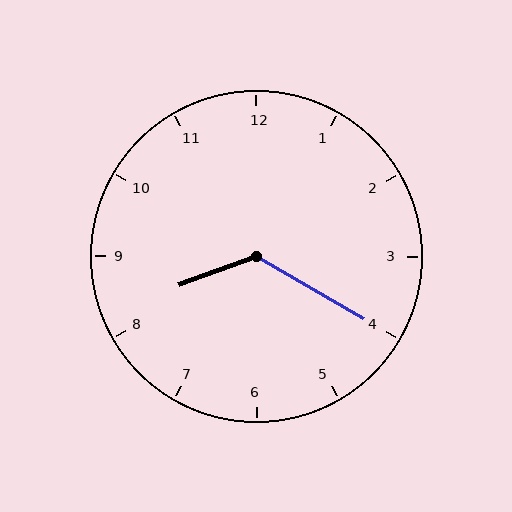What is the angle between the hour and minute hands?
Approximately 130 degrees.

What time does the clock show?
8:20.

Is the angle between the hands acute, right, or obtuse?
It is obtuse.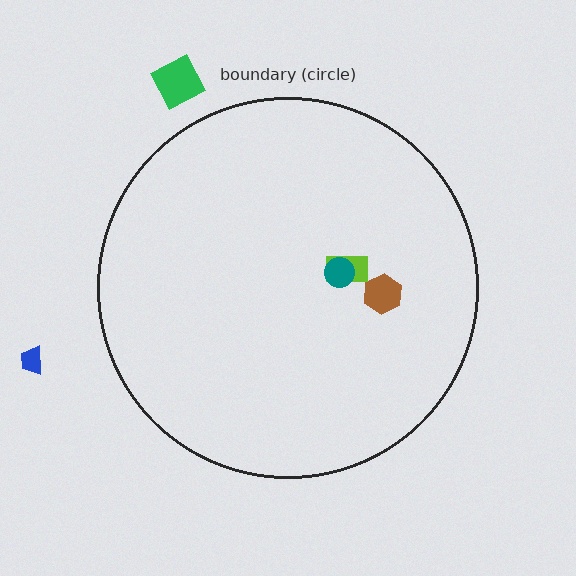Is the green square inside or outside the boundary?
Outside.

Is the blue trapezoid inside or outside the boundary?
Outside.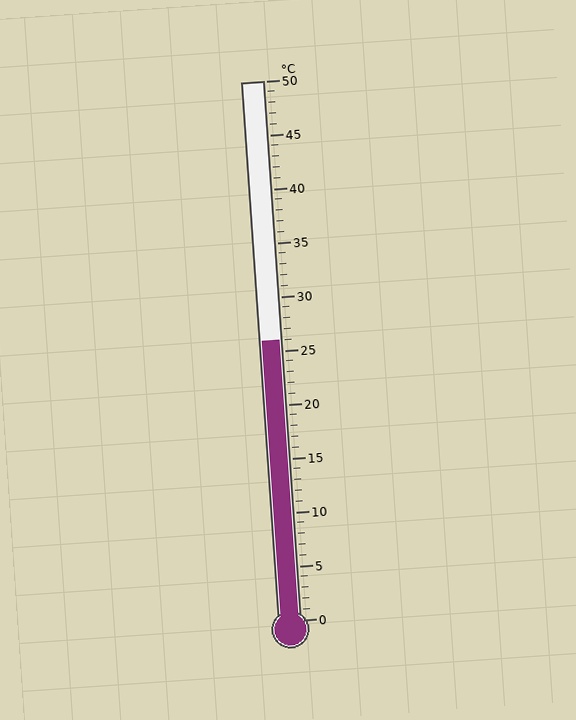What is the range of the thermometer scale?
The thermometer scale ranges from 0°C to 50°C.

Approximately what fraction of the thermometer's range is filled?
The thermometer is filled to approximately 50% of its range.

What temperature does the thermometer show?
The thermometer shows approximately 26°C.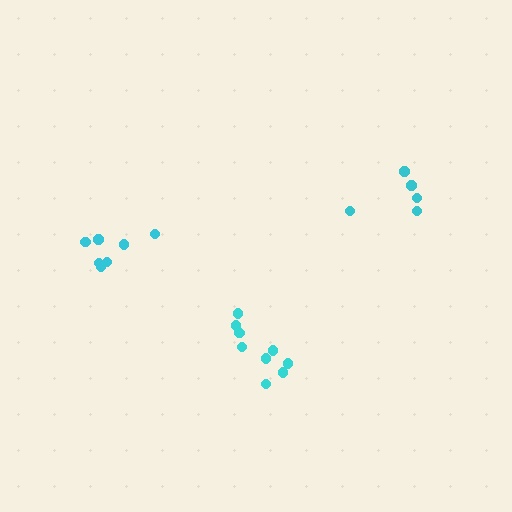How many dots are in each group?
Group 1: 9 dots, Group 2: 7 dots, Group 3: 5 dots (21 total).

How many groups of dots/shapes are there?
There are 3 groups.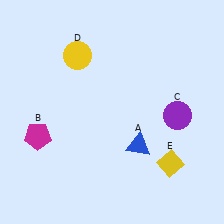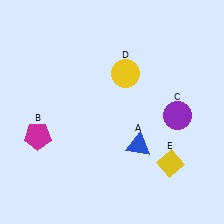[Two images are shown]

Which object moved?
The yellow circle (D) moved right.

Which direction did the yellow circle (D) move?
The yellow circle (D) moved right.